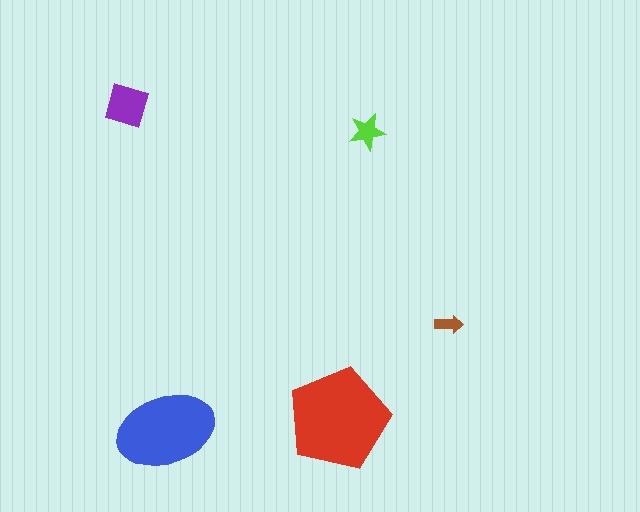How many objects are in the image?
There are 5 objects in the image.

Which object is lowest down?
The blue ellipse is bottommost.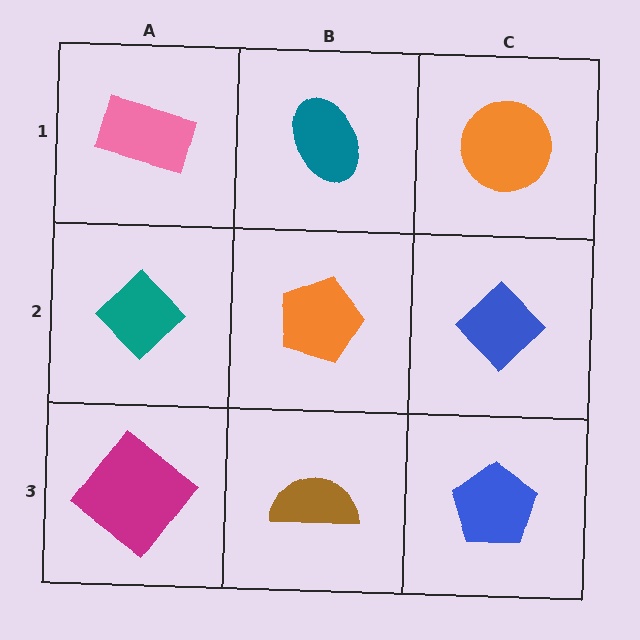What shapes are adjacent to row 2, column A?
A pink rectangle (row 1, column A), a magenta diamond (row 3, column A), an orange pentagon (row 2, column B).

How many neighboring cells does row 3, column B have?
3.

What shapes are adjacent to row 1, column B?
An orange pentagon (row 2, column B), a pink rectangle (row 1, column A), an orange circle (row 1, column C).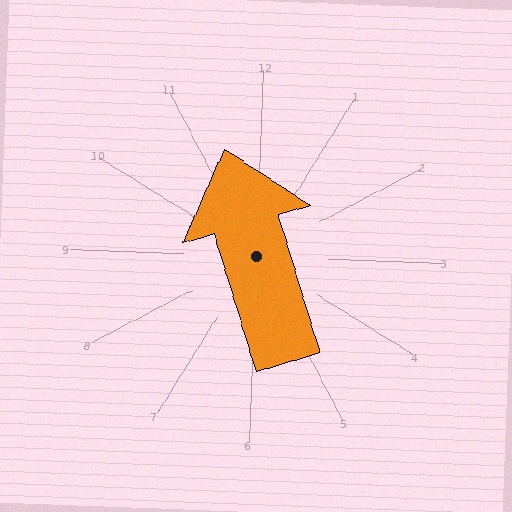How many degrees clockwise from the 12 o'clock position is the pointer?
Approximately 341 degrees.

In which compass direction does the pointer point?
North.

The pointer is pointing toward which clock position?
Roughly 11 o'clock.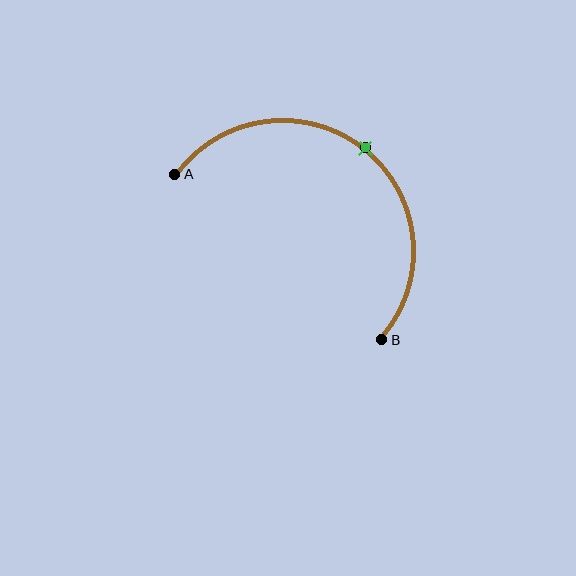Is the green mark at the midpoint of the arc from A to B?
Yes. The green mark lies on the arc at equal arc-length from both A and B — it is the arc midpoint.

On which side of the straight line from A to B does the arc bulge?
The arc bulges above and to the right of the straight line connecting A and B.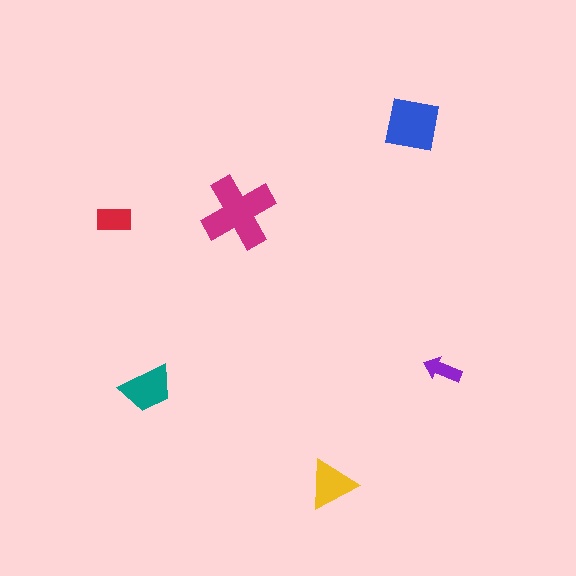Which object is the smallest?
The purple arrow.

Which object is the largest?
The magenta cross.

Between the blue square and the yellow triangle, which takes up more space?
The blue square.